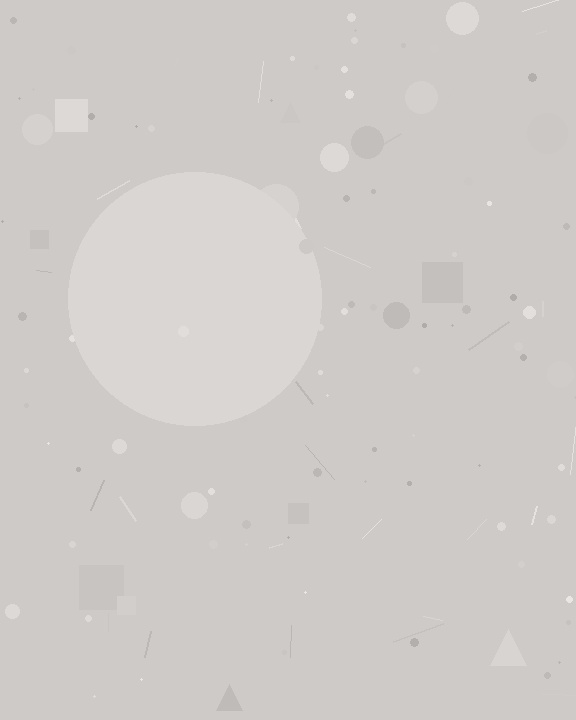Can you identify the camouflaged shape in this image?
The camouflaged shape is a circle.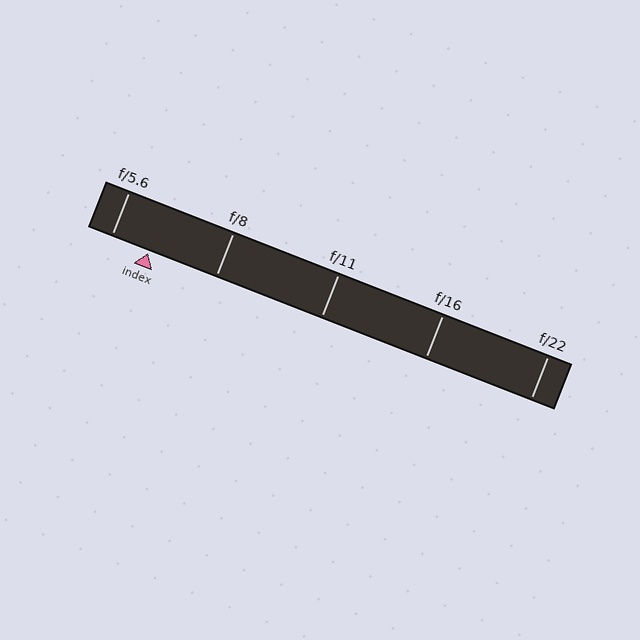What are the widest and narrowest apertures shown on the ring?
The widest aperture shown is f/5.6 and the narrowest is f/22.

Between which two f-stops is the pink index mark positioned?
The index mark is between f/5.6 and f/8.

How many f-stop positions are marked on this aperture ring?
There are 5 f-stop positions marked.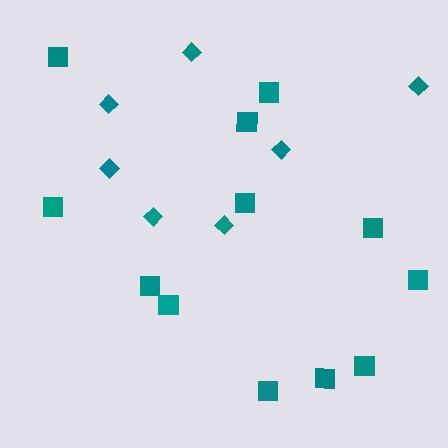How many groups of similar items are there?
There are 2 groups: one group of diamonds (7) and one group of squares (12).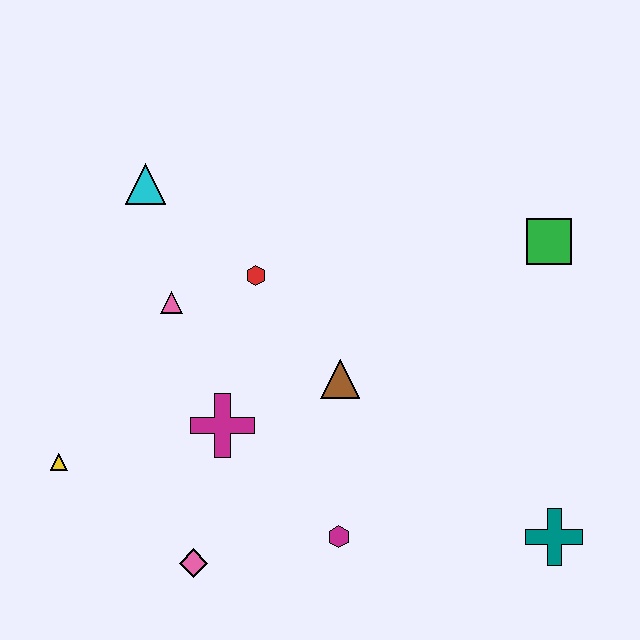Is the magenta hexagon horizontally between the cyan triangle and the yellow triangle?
No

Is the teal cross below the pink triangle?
Yes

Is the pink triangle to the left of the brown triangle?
Yes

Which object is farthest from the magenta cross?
The green square is farthest from the magenta cross.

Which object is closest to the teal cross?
The magenta hexagon is closest to the teal cross.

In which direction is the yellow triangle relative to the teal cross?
The yellow triangle is to the left of the teal cross.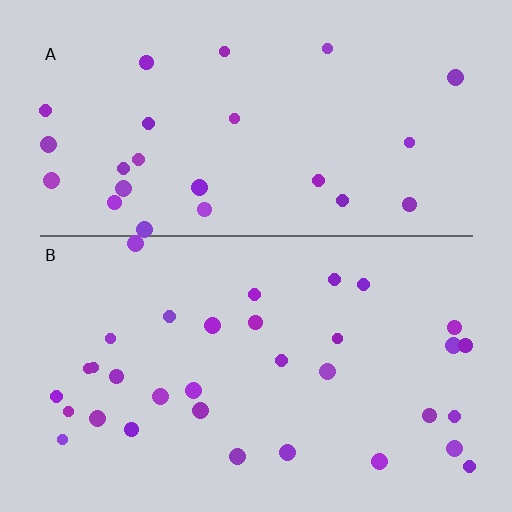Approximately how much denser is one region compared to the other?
Approximately 1.3× — region B over region A.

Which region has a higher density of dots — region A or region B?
B (the bottom).